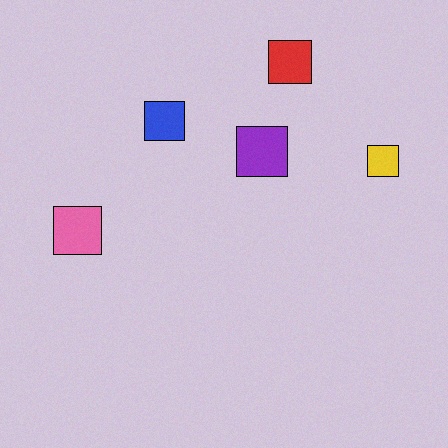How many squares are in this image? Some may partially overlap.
There are 5 squares.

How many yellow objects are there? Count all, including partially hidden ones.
There is 1 yellow object.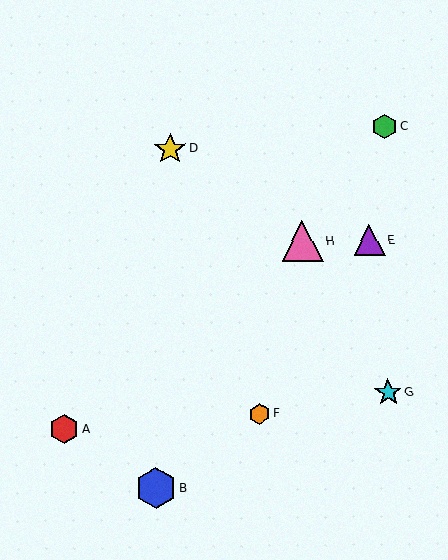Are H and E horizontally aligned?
Yes, both are at y≈241.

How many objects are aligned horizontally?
2 objects (E, H) are aligned horizontally.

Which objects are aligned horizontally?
Objects E, H are aligned horizontally.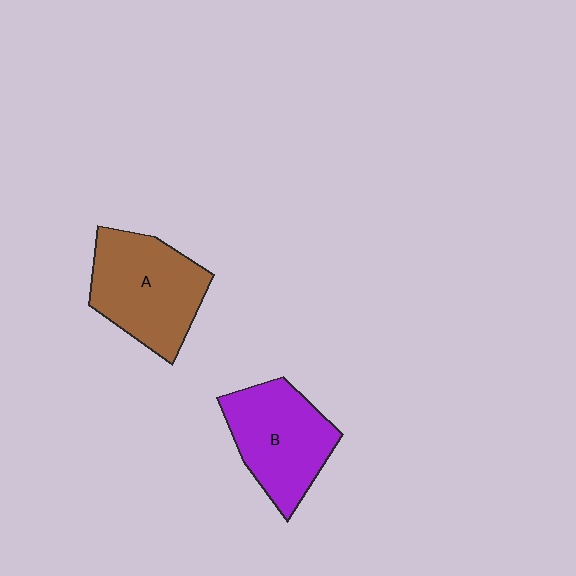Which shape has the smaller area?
Shape B (purple).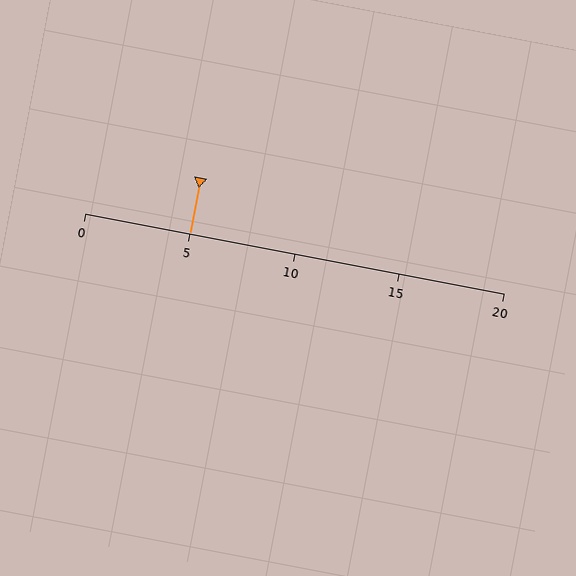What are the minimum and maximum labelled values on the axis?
The axis runs from 0 to 20.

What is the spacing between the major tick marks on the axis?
The major ticks are spaced 5 apart.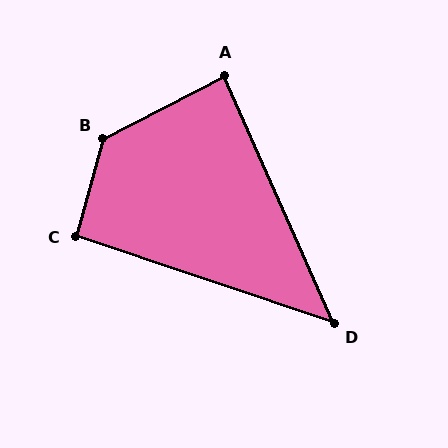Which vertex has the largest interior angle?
B, at approximately 132 degrees.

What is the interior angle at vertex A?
Approximately 87 degrees (approximately right).